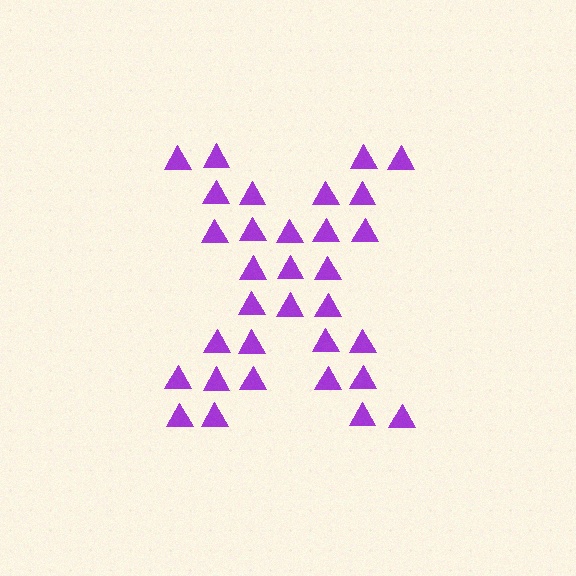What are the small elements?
The small elements are triangles.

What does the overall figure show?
The overall figure shows the letter X.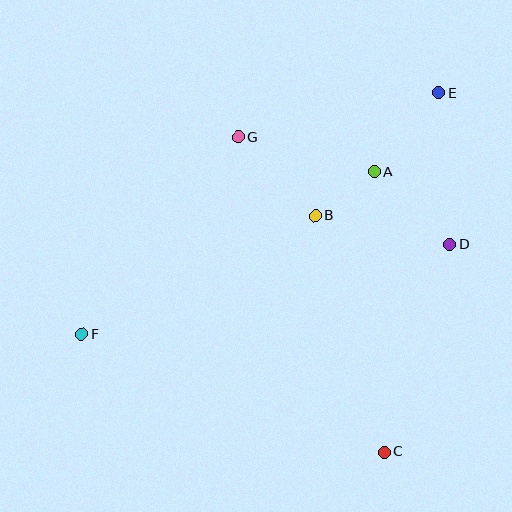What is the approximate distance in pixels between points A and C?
The distance between A and C is approximately 281 pixels.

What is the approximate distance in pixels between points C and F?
The distance between C and F is approximately 325 pixels.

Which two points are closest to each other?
Points A and B are closest to each other.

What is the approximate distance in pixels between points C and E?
The distance between C and E is approximately 363 pixels.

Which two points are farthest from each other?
Points E and F are farthest from each other.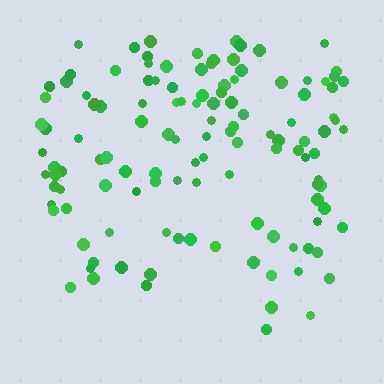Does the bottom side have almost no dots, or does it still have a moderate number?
Still a moderate number, just noticeably fewer than the top.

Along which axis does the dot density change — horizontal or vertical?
Vertical.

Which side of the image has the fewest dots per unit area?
The bottom.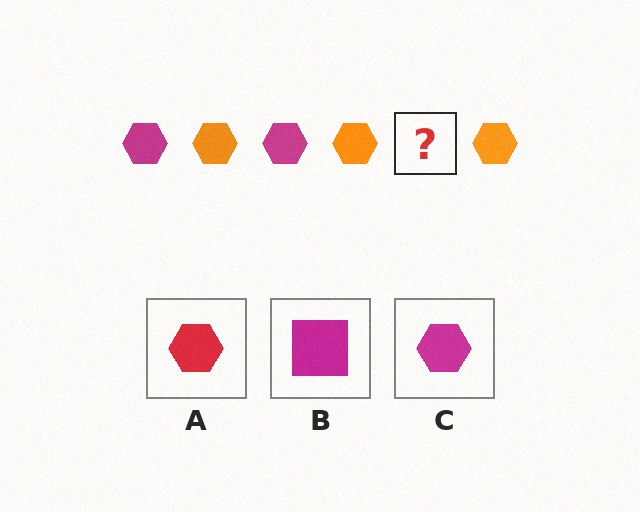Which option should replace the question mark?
Option C.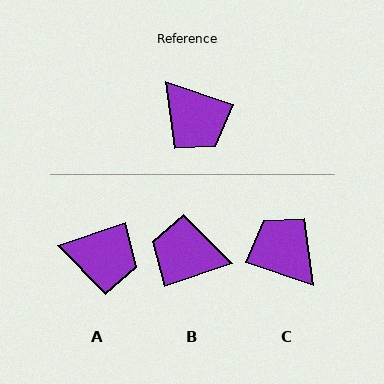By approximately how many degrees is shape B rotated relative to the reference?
Approximately 142 degrees clockwise.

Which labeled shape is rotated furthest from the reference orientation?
C, about 180 degrees away.